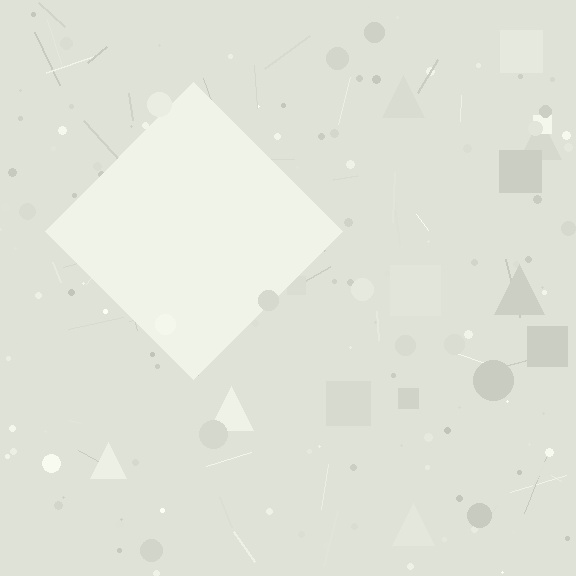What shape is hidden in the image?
A diamond is hidden in the image.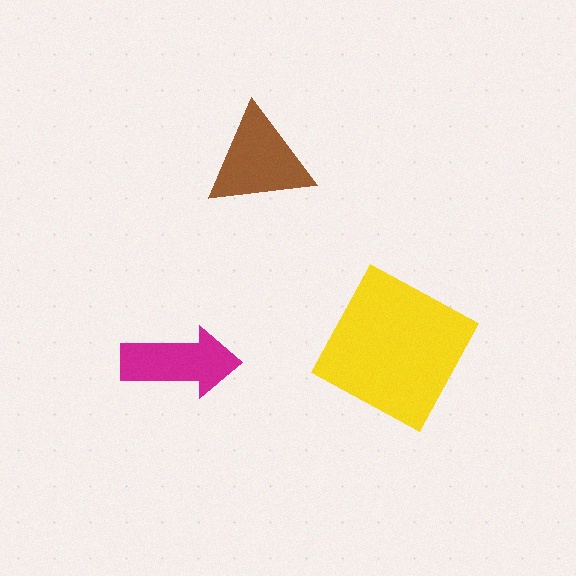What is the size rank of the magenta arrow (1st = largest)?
3rd.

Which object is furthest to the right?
The yellow square is rightmost.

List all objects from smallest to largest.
The magenta arrow, the brown triangle, the yellow square.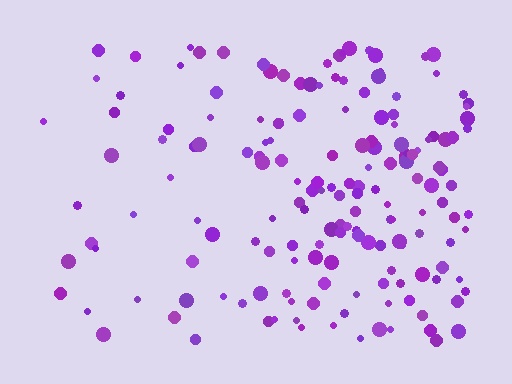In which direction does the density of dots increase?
From left to right, with the right side densest.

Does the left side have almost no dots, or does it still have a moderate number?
Still a moderate number, just noticeably fewer than the right.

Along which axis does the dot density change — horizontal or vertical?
Horizontal.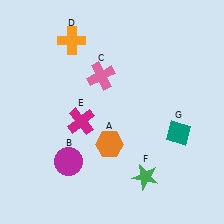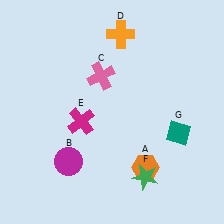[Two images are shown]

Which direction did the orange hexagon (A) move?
The orange hexagon (A) moved right.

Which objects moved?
The objects that moved are: the orange hexagon (A), the orange cross (D).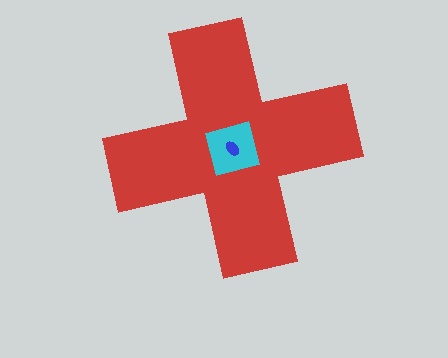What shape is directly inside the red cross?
The cyan square.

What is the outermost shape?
The red cross.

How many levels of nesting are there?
3.